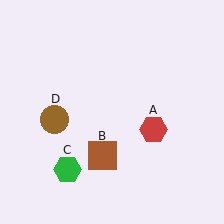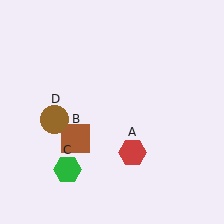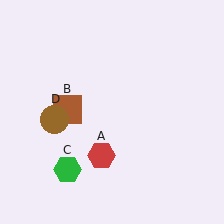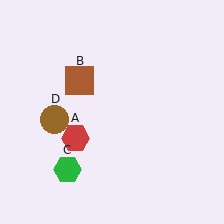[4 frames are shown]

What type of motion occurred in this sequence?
The red hexagon (object A), brown square (object B) rotated clockwise around the center of the scene.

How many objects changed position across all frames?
2 objects changed position: red hexagon (object A), brown square (object B).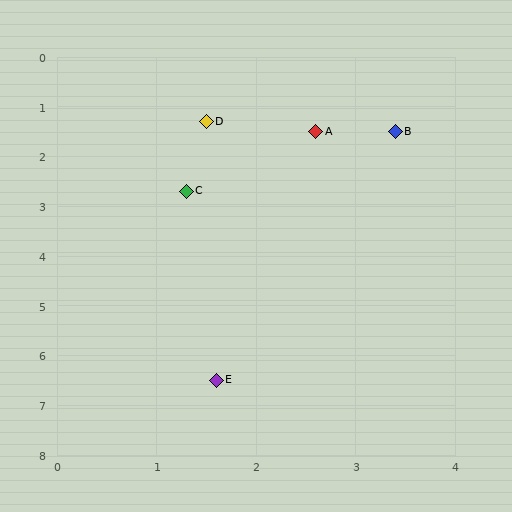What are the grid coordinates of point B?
Point B is at approximately (3.4, 1.5).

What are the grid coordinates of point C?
Point C is at approximately (1.3, 2.7).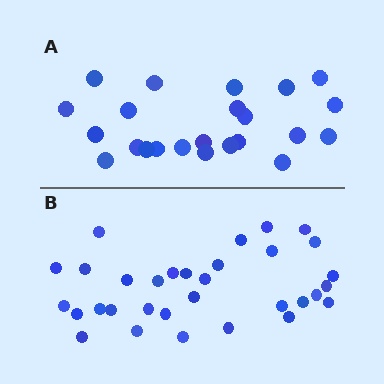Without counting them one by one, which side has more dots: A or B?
Region B (the bottom region) has more dots.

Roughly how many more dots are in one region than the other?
Region B has roughly 8 or so more dots than region A.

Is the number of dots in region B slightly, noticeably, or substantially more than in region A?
Region B has noticeably more, but not dramatically so. The ratio is roughly 1.4 to 1.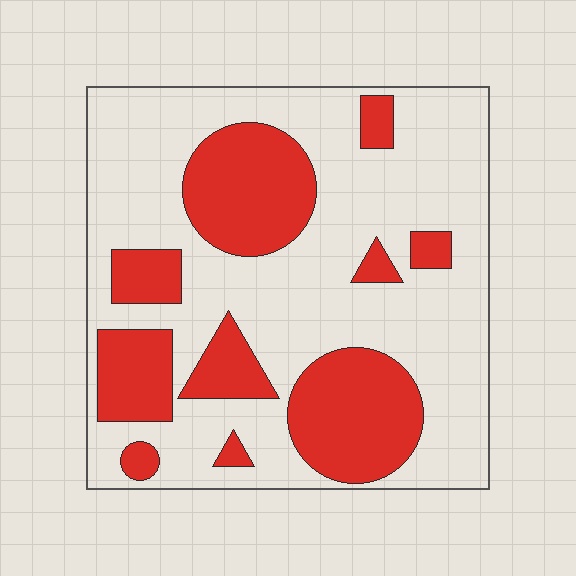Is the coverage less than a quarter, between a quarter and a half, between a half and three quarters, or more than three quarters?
Between a quarter and a half.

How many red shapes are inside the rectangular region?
10.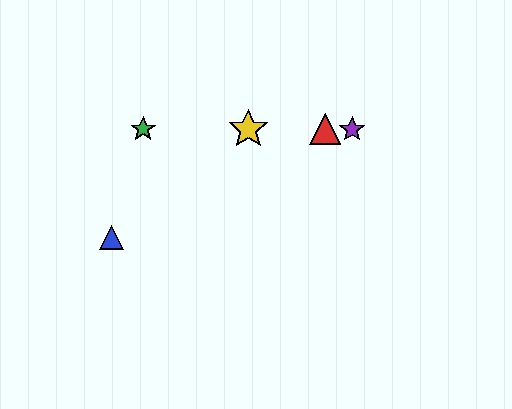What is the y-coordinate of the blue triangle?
The blue triangle is at y≈237.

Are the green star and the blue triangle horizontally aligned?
No, the green star is at y≈129 and the blue triangle is at y≈237.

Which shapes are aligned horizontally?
The red triangle, the green star, the yellow star, the purple star are aligned horizontally.